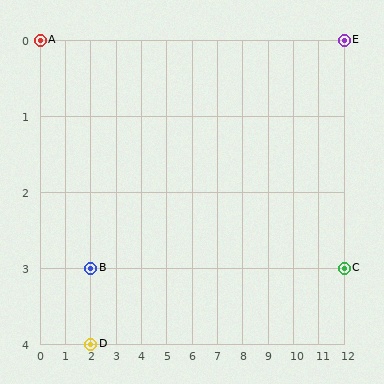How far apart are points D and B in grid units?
Points D and B are 1 row apart.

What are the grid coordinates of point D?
Point D is at grid coordinates (2, 4).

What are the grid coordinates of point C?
Point C is at grid coordinates (12, 3).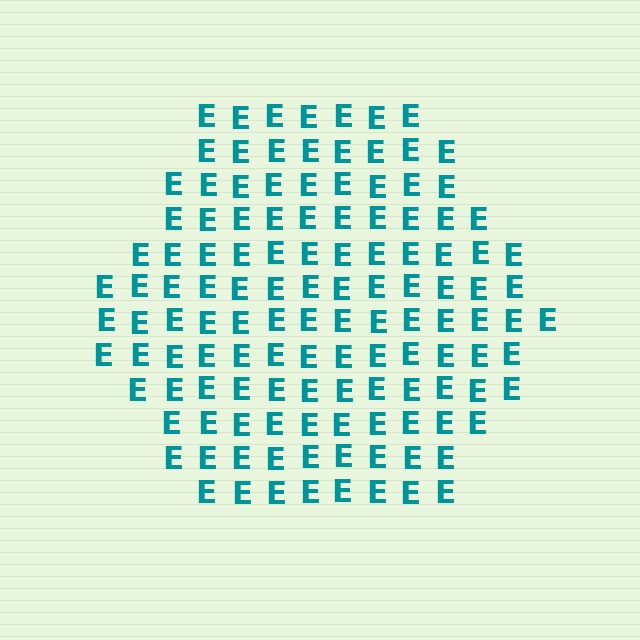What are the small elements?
The small elements are letter E's.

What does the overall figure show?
The overall figure shows a hexagon.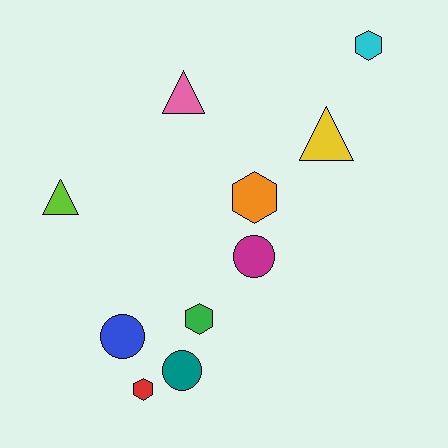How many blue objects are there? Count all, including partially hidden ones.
There is 1 blue object.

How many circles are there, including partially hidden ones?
There are 3 circles.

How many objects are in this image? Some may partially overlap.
There are 10 objects.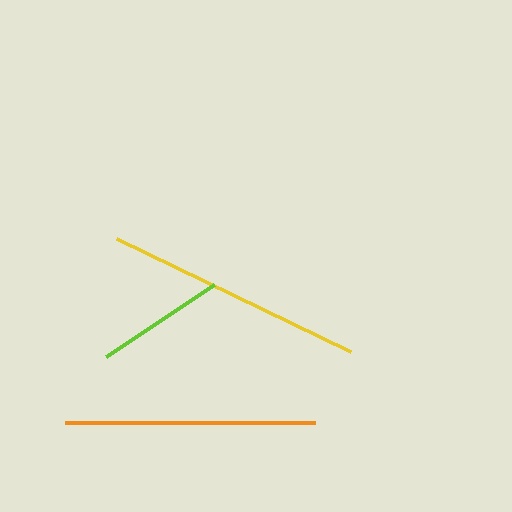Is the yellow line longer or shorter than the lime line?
The yellow line is longer than the lime line.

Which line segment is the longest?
The yellow line is the longest at approximately 260 pixels.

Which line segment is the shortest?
The lime line is the shortest at approximately 130 pixels.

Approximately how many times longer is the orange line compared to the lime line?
The orange line is approximately 1.9 times the length of the lime line.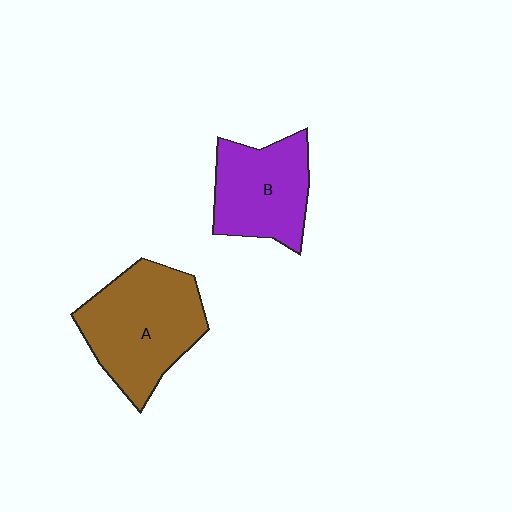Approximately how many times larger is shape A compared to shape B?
Approximately 1.3 times.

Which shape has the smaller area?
Shape B (purple).